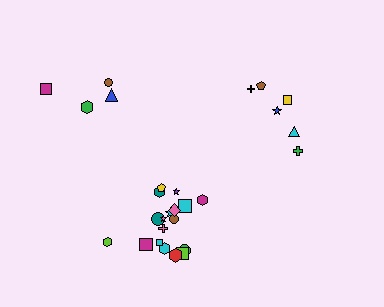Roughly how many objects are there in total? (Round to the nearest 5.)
Roughly 30 objects in total.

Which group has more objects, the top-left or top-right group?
The top-right group.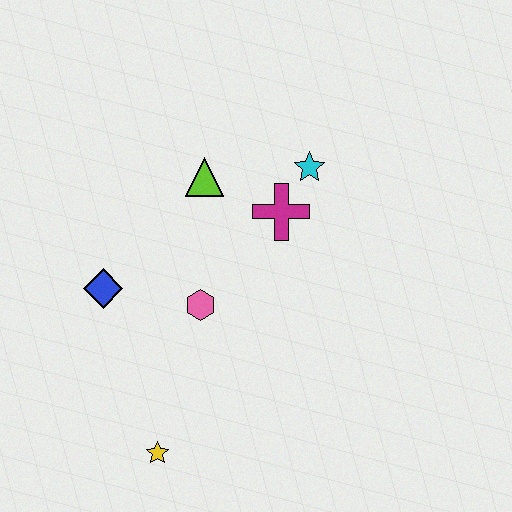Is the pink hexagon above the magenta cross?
No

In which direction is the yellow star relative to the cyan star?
The yellow star is below the cyan star.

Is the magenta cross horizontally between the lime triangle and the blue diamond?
No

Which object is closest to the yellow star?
The pink hexagon is closest to the yellow star.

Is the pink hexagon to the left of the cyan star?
Yes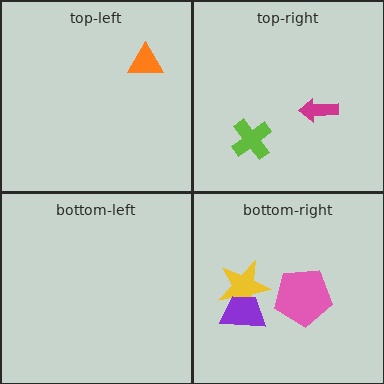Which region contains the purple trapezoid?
The bottom-right region.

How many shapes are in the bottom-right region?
3.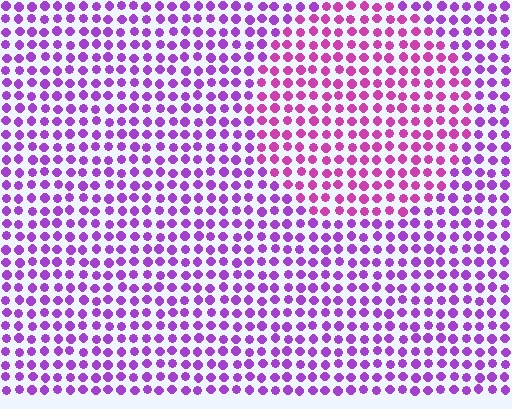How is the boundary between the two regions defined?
The boundary is defined purely by a slight shift in hue (about 31 degrees). Spacing, size, and orientation are identical on both sides.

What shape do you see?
I see a circle.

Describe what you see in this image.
The image is filled with small purple elements in a uniform arrangement. A circle-shaped region is visible where the elements are tinted to a slightly different hue, forming a subtle color boundary.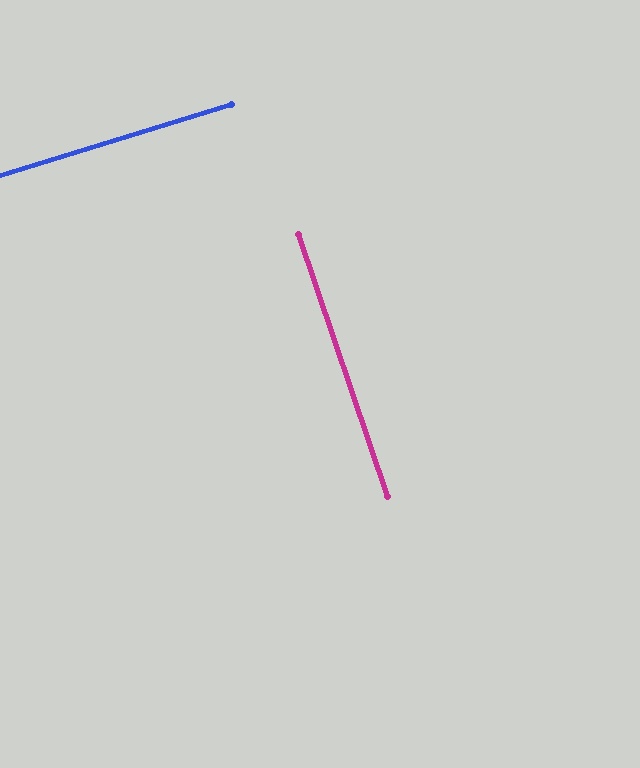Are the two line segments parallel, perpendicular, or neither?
Perpendicular — they meet at approximately 88°.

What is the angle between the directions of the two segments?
Approximately 88 degrees.